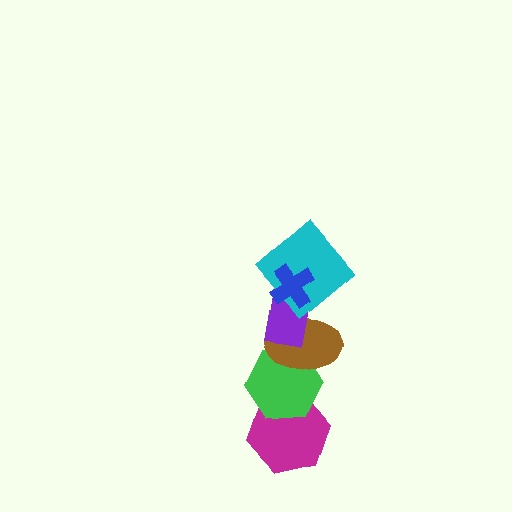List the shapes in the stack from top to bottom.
From top to bottom: the blue cross, the cyan diamond, the purple rectangle, the brown ellipse, the green hexagon, the magenta hexagon.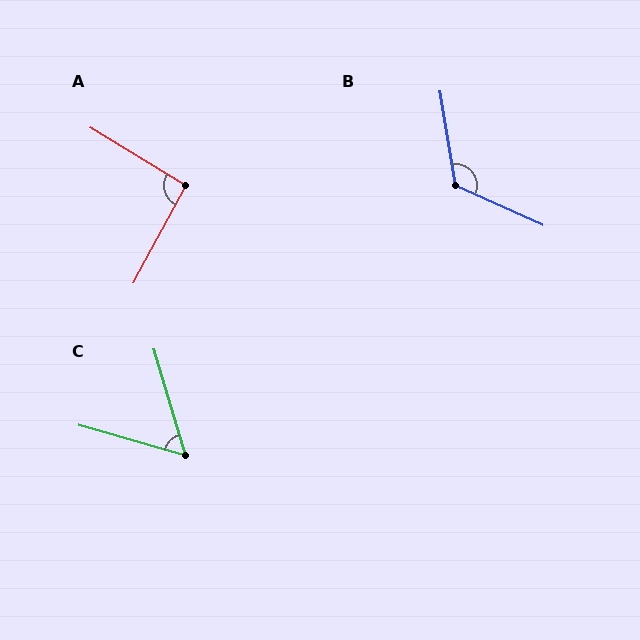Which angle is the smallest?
C, at approximately 57 degrees.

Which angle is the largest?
B, at approximately 123 degrees.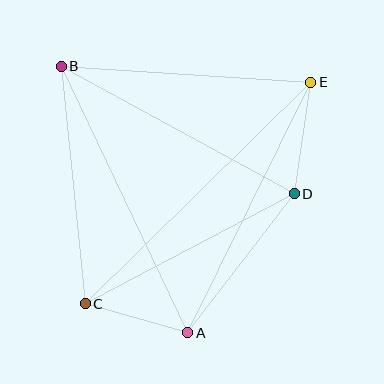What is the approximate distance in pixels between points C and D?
The distance between C and D is approximately 236 pixels.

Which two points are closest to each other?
Points A and C are closest to each other.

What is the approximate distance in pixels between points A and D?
The distance between A and D is approximately 175 pixels.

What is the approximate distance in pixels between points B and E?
The distance between B and E is approximately 250 pixels.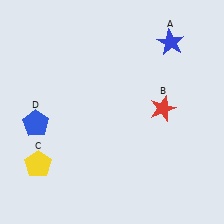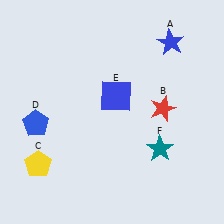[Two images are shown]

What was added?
A blue square (E), a teal star (F) were added in Image 2.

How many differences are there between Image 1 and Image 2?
There are 2 differences between the two images.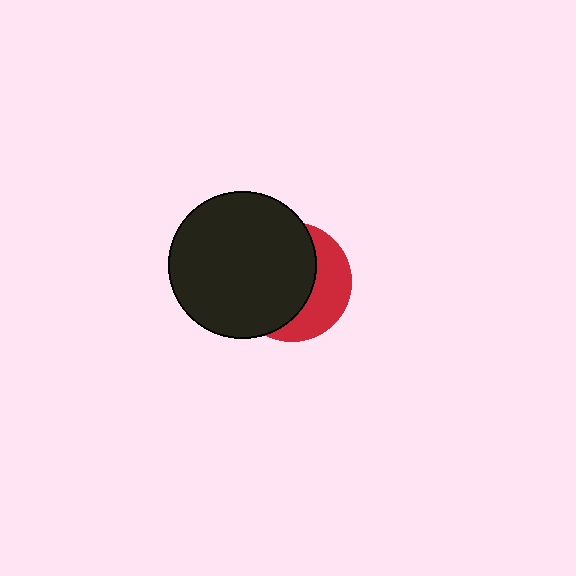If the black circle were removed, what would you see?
You would see the complete red circle.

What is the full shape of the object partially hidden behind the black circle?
The partially hidden object is a red circle.